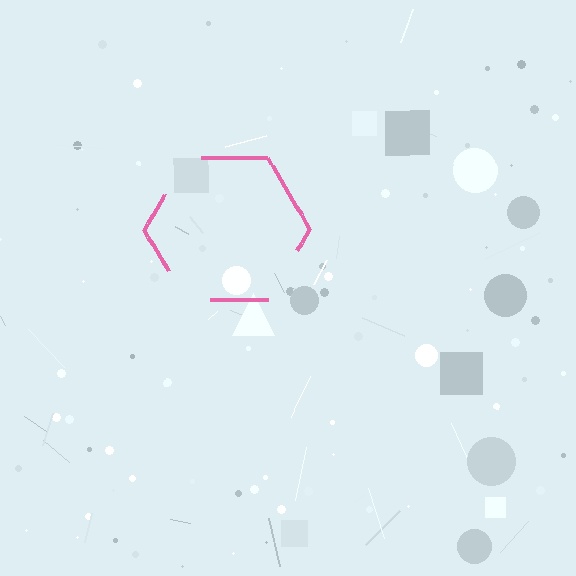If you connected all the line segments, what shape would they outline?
They would outline a hexagon.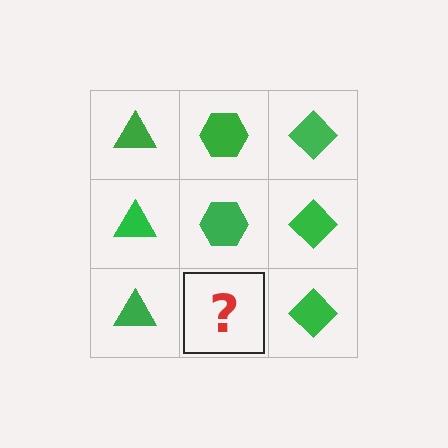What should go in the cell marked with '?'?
The missing cell should contain a green hexagon.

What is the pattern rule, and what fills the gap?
The rule is that each column has a consistent shape. The gap should be filled with a green hexagon.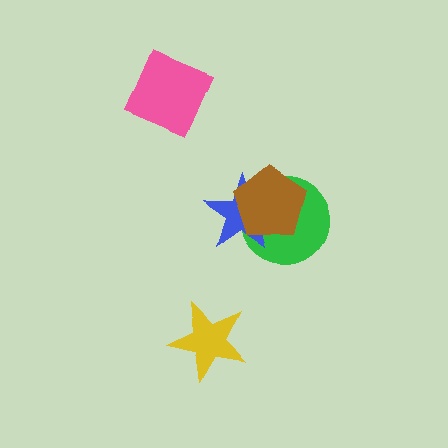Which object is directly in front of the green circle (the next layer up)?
The blue star is directly in front of the green circle.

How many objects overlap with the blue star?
2 objects overlap with the blue star.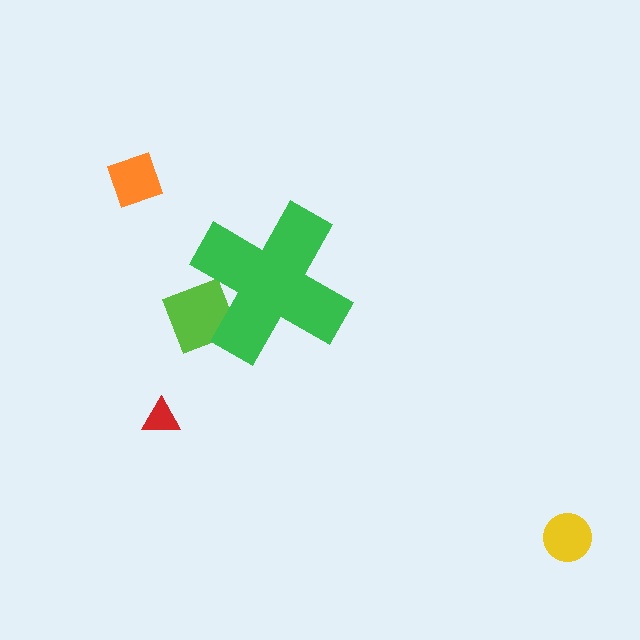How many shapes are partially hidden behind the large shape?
1 shape is partially hidden.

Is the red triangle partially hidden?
No, the red triangle is fully visible.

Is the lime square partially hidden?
Yes, the lime square is partially hidden behind the green cross.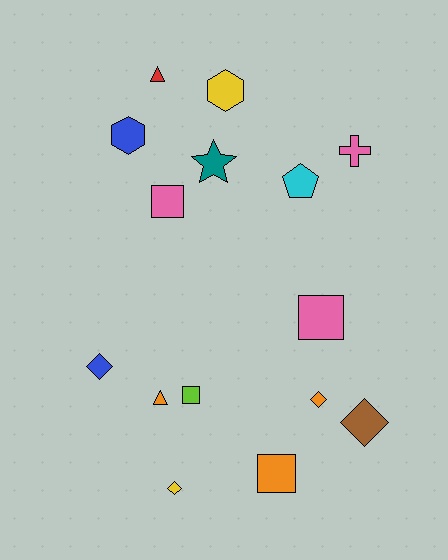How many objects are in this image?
There are 15 objects.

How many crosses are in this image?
There is 1 cross.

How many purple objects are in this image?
There are no purple objects.